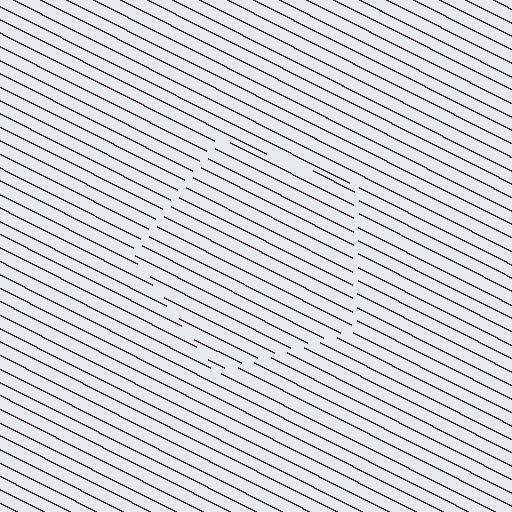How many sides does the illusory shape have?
5 sides — the line-ends trace a pentagon.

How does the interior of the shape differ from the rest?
The interior of the shape contains the same grating, shifted by half a period — the contour is defined by the phase discontinuity where line-ends from the inner and outer gratings abut.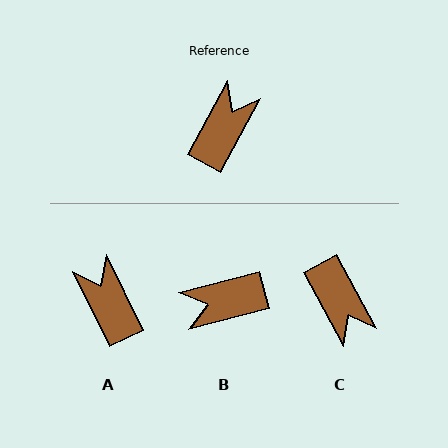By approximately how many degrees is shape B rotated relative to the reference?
Approximately 133 degrees counter-clockwise.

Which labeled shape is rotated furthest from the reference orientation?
B, about 133 degrees away.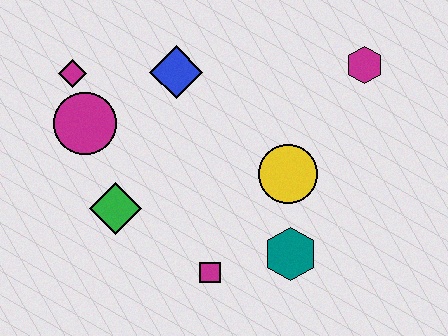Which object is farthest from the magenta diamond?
The magenta hexagon is farthest from the magenta diamond.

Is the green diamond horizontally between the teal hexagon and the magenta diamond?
Yes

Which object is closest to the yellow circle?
The teal hexagon is closest to the yellow circle.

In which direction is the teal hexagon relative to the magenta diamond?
The teal hexagon is to the right of the magenta diamond.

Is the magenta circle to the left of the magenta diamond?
No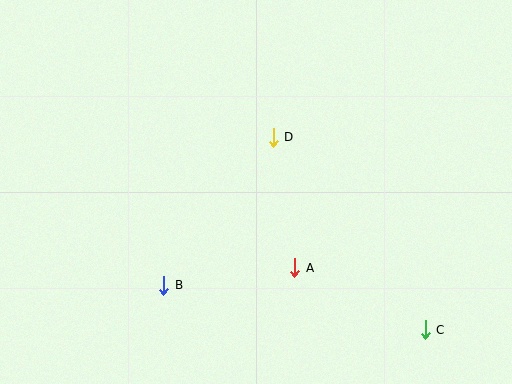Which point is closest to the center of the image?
Point D at (273, 137) is closest to the center.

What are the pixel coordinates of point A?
Point A is at (295, 268).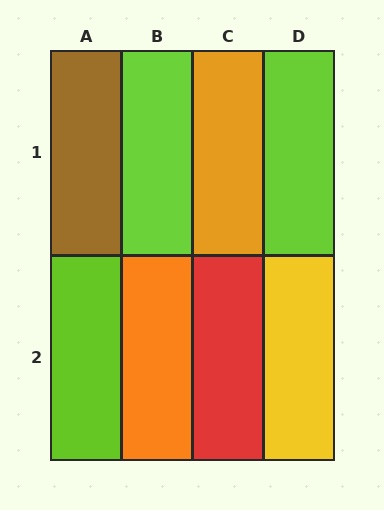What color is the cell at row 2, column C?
Red.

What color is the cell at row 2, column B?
Orange.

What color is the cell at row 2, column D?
Yellow.